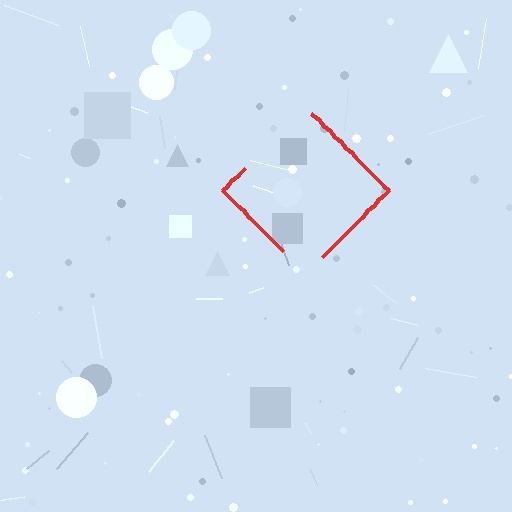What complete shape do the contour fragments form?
The contour fragments form a diamond.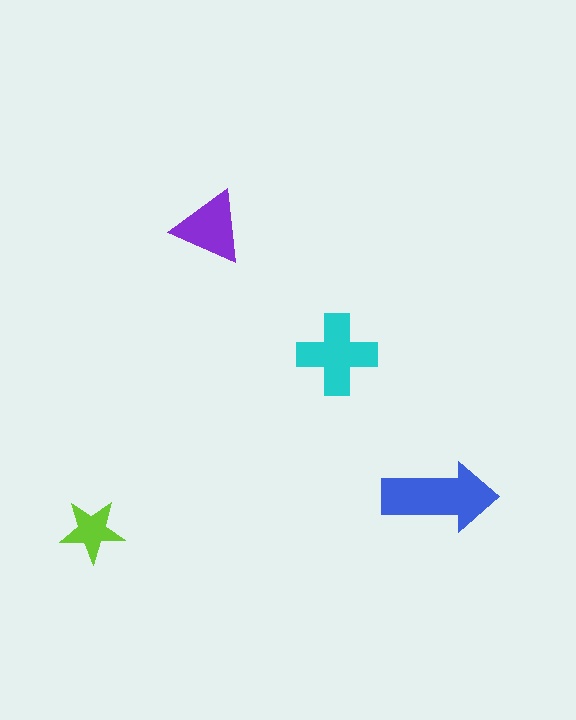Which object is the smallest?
The lime star.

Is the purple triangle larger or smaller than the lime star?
Larger.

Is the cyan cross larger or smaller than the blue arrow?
Smaller.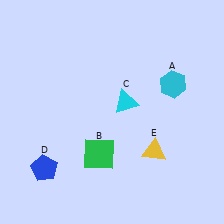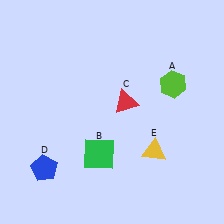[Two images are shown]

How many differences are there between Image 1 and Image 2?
There are 2 differences between the two images.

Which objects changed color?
A changed from cyan to lime. C changed from cyan to red.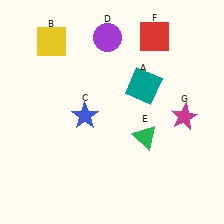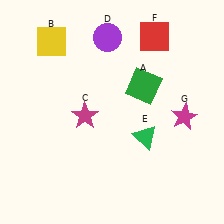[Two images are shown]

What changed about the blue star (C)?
In Image 1, C is blue. In Image 2, it changed to magenta.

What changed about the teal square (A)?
In Image 1, A is teal. In Image 2, it changed to green.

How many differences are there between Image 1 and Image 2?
There are 2 differences between the two images.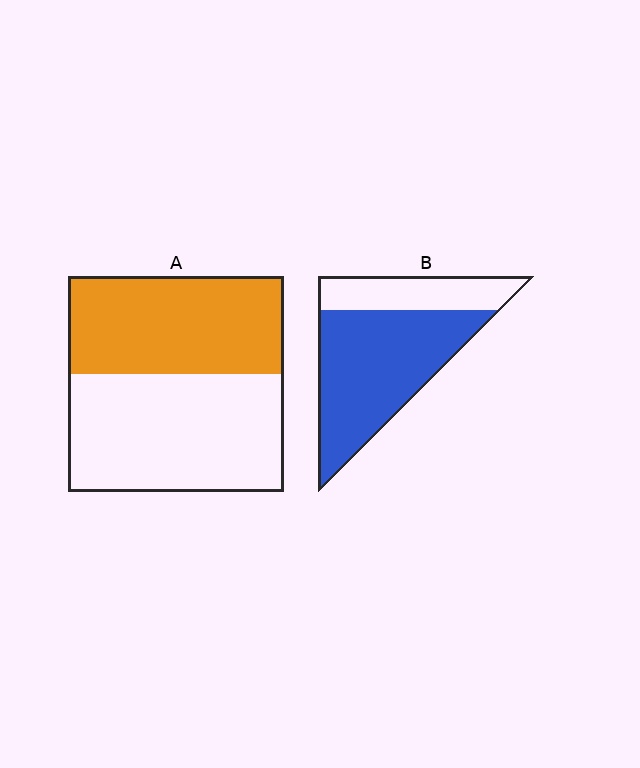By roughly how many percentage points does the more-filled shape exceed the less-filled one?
By roughly 25 percentage points (B over A).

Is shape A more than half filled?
No.